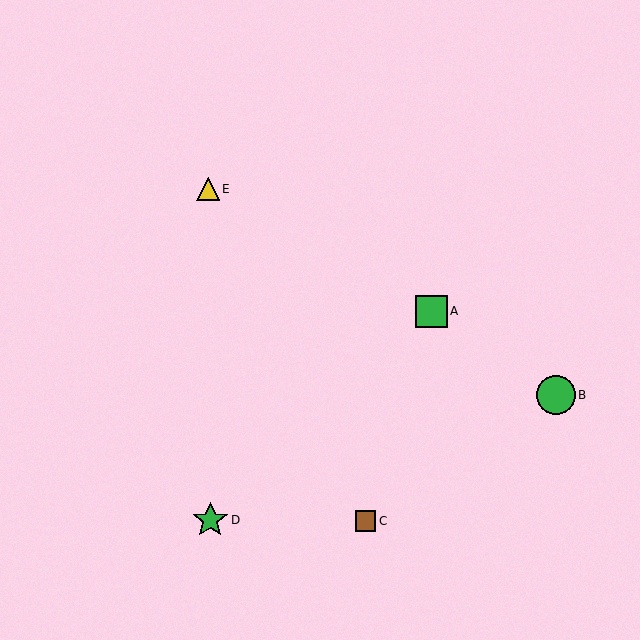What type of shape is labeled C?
Shape C is a brown square.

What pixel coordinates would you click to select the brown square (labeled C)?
Click at (366, 521) to select the brown square C.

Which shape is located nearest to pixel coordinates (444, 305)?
The green square (labeled A) at (431, 311) is nearest to that location.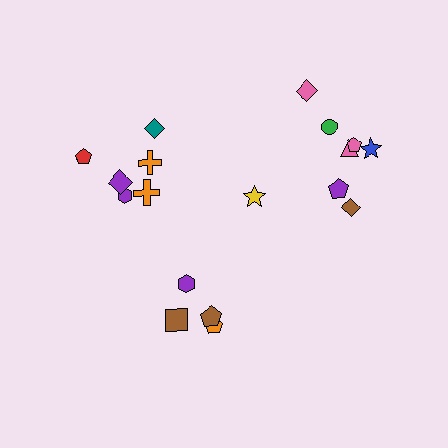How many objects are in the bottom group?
There are 4 objects.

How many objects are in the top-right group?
There are 8 objects.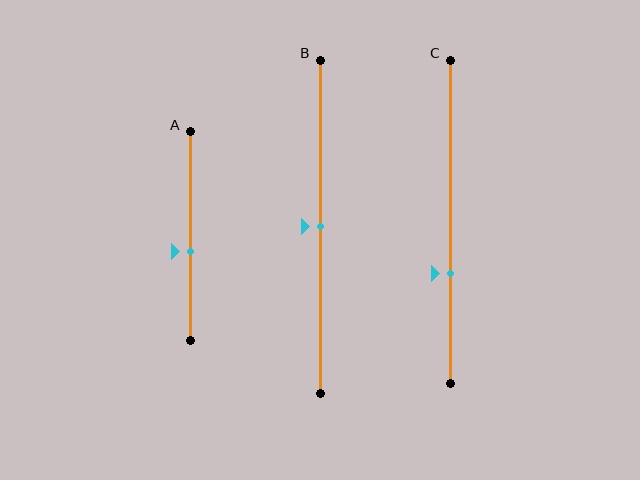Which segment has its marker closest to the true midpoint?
Segment B has its marker closest to the true midpoint.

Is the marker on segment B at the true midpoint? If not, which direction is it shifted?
Yes, the marker on segment B is at the true midpoint.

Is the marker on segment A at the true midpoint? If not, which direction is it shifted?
No, the marker on segment A is shifted downward by about 7% of the segment length.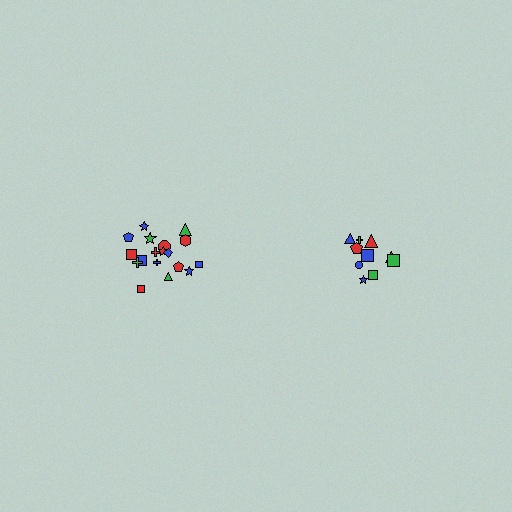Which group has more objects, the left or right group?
The left group.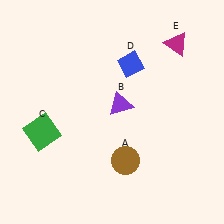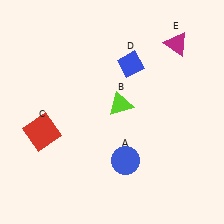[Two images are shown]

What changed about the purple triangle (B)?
In Image 1, B is purple. In Image 2, it changed to lime.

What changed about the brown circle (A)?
In Image 1, A is brown. In Image 2, it changed to blue.